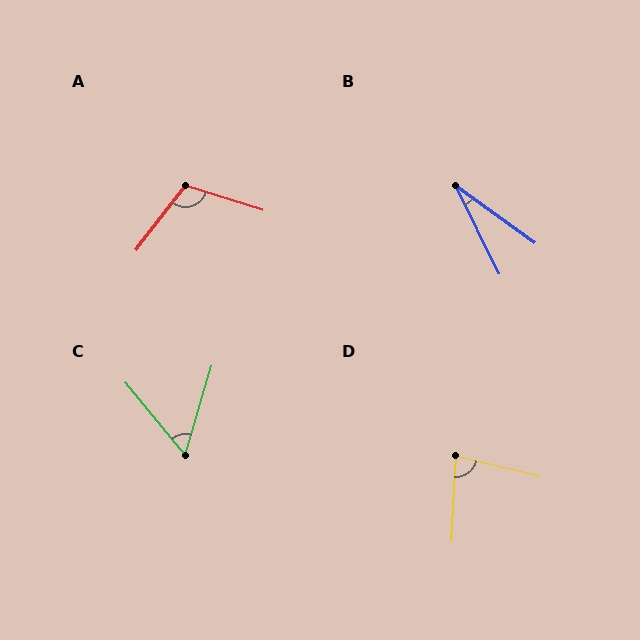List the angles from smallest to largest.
B (28°), C (56°), D (79°), A (110°).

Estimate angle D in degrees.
Approximately 79 degrees.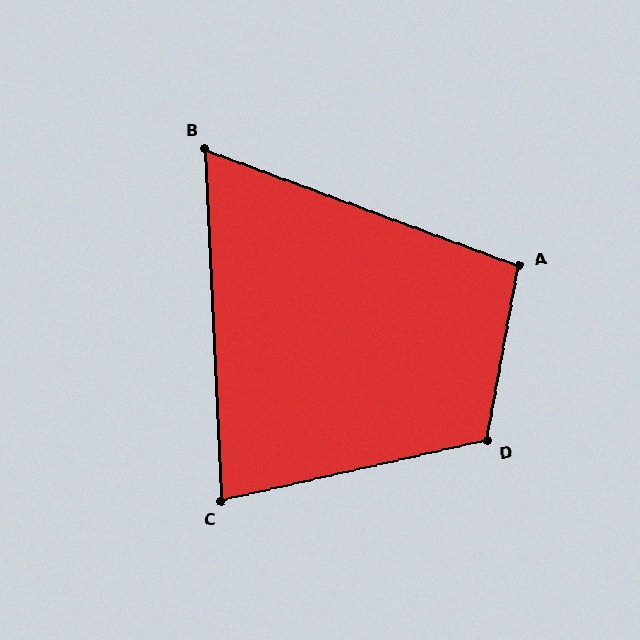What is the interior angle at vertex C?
Approximately 80 degrees (acute).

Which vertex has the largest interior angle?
D, at approximately 113 degrees.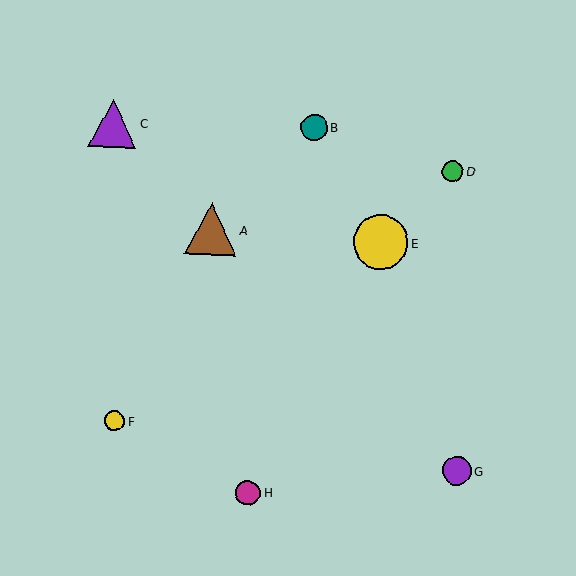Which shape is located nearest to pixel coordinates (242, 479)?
The magenta circle (labeled H) at (248, 493) is nearest to that location.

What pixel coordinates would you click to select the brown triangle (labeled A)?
Click at (211, 229) to select the brown triangle A.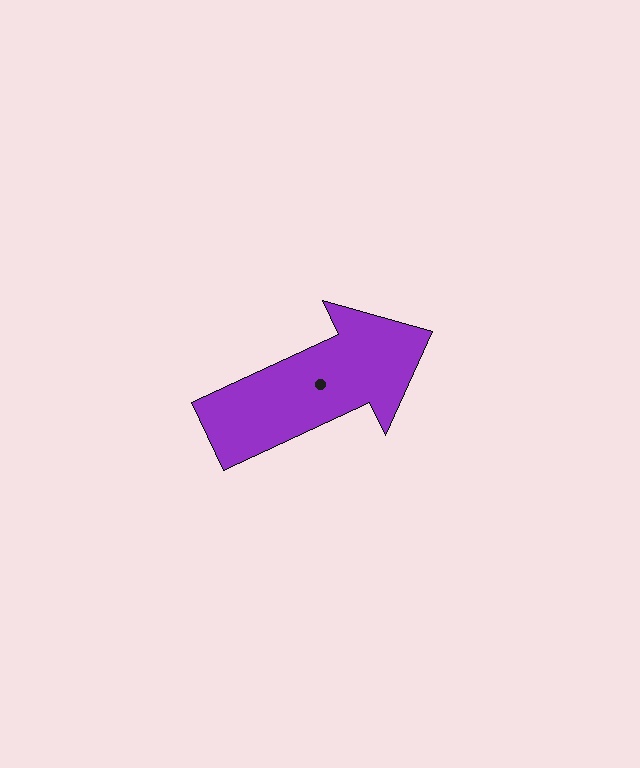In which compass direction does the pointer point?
Northeast.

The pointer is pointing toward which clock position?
Roughly 2 o'clock.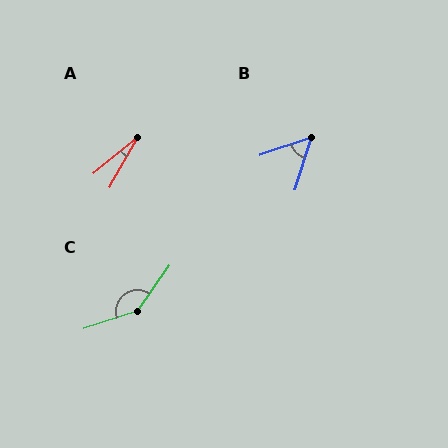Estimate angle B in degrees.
Approximately 54 degrees.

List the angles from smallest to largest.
A (21°), B (54°), C (143°).